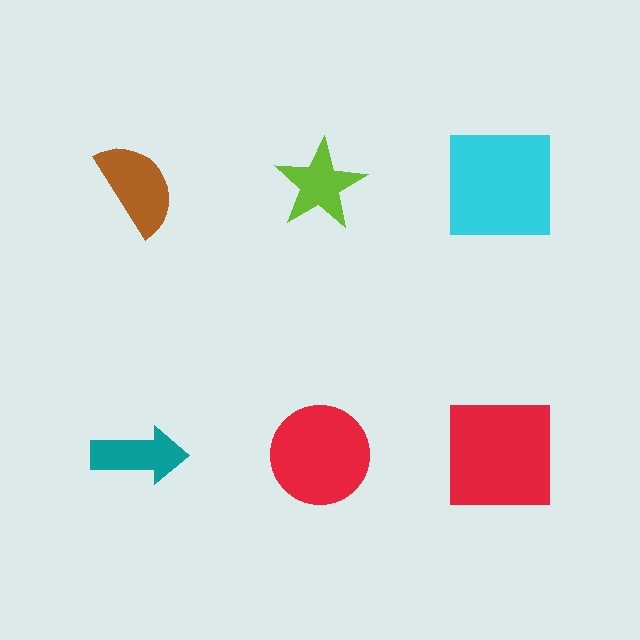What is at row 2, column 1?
A teal arrow.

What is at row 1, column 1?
A brown semicircle.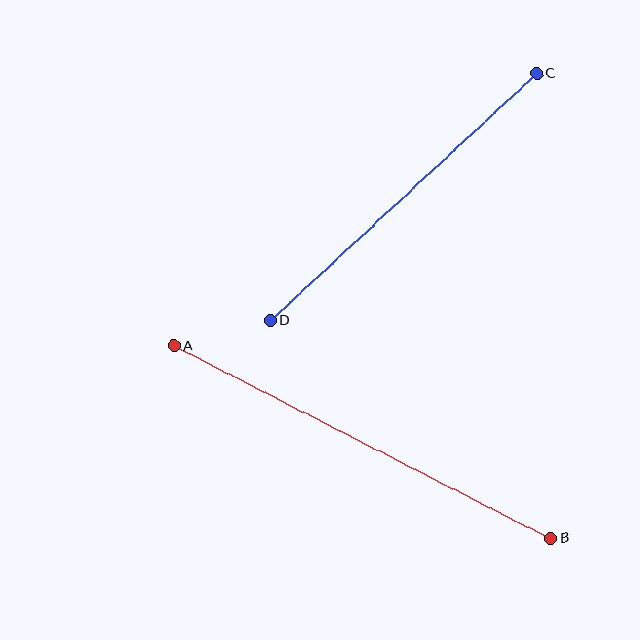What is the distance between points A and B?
The distance is approximately 423 pixels.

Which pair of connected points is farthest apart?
Points A and B are farthest apart.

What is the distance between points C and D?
The distance is approximately 364 pixels.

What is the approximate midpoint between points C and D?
The midpoint is at approximately (404, 197) pixels.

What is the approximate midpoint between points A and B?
The midpoint is at approximately (362, 442) pixels.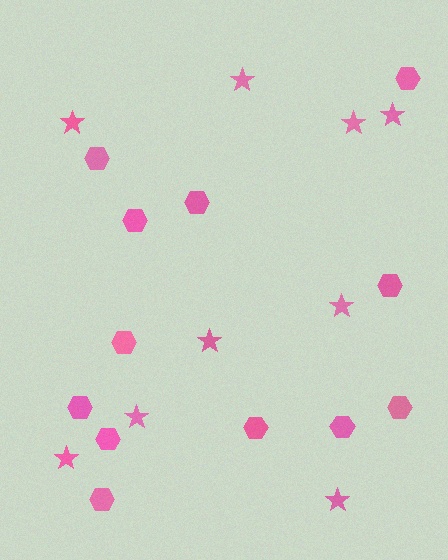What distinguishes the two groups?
There are 2 groups: one group of hexagons (12) and one group of stars (9).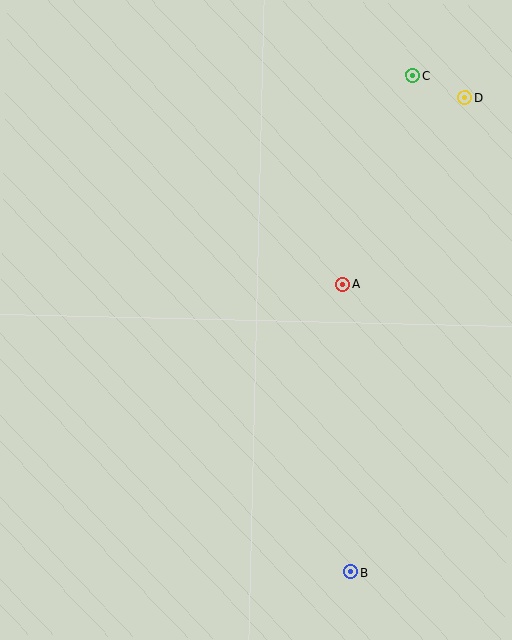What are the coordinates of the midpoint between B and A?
The midpoint between B and A is at (347, 428).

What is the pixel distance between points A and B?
The distance between A and B is 288 pixels.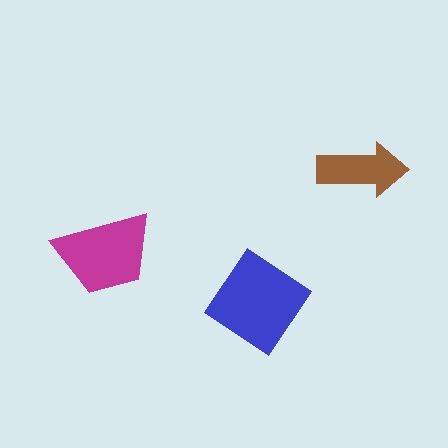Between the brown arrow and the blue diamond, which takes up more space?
The blue diamond.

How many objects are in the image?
There are 3 objects in the image.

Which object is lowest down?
The blue diamond is bottommost.